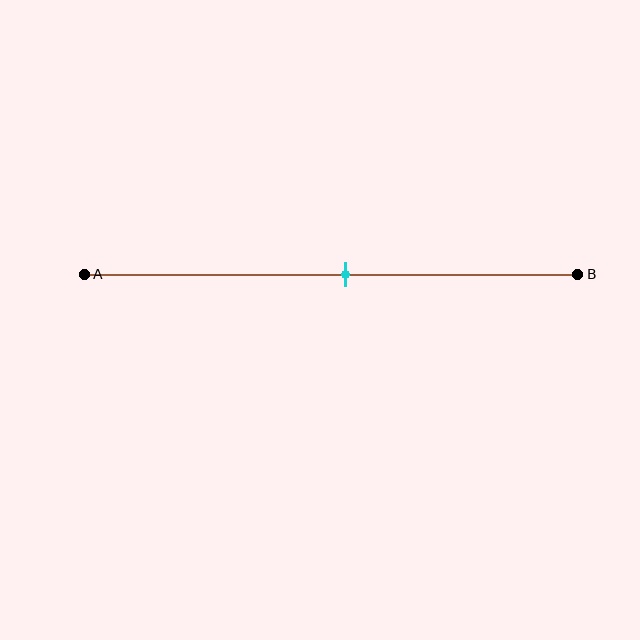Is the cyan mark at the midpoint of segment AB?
Yes, the mark is approximately at the midpoint.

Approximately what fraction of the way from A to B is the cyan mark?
The cyan mark is approximately 55% of the way from A to B.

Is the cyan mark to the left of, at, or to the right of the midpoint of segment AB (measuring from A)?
The cyan mark is approximately at the midpoint of segment AB.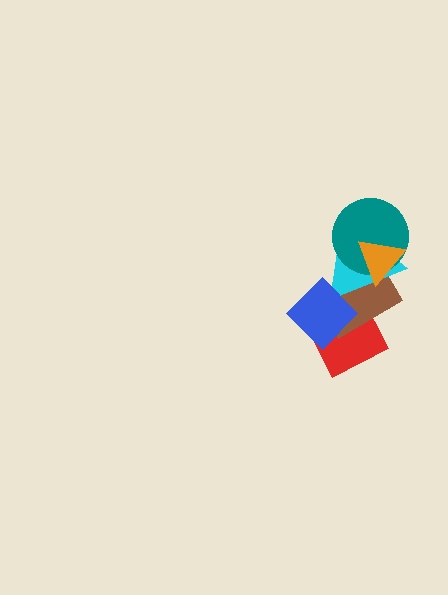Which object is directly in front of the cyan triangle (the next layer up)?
The blue diamond is directly in front of the cyan triangle.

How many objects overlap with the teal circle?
3 objects overlap with the teal circle.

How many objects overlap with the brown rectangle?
5 objects overlap with the brown rectangle.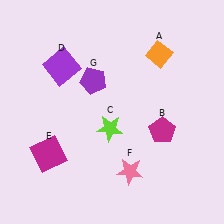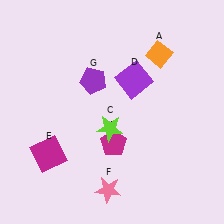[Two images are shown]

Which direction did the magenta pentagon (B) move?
The magenta pentagon (B) moved left.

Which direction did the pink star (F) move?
The pink star (F) moved left.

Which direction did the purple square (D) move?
The purple square (D) moved right.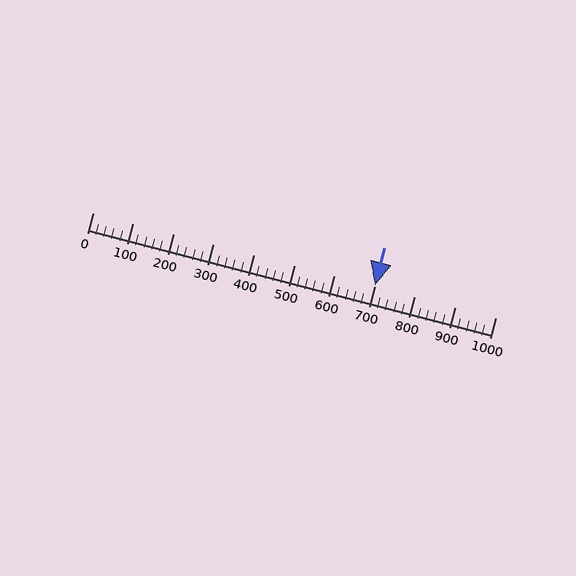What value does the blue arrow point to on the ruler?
The blue arrow points to approximately 700.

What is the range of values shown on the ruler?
The ruler shows values from 0 to 1000.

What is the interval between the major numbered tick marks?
The major tick marks are spaced 100 units apart.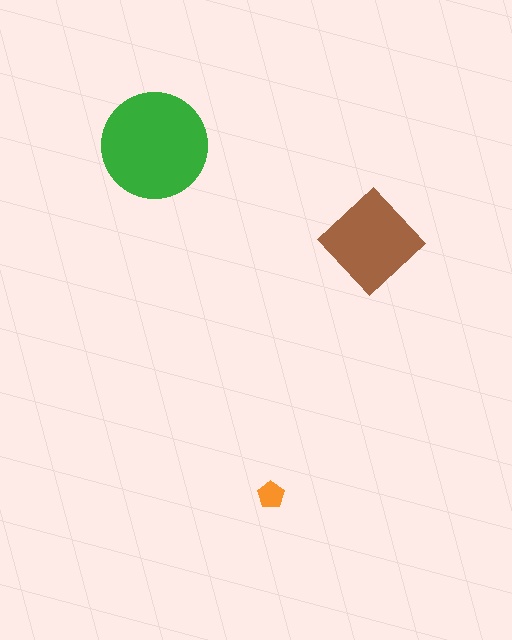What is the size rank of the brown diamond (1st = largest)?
2nd.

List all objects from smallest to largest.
The orange pentagon, the brown diamond, the green circle.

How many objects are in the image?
There are 3 objects in the image.